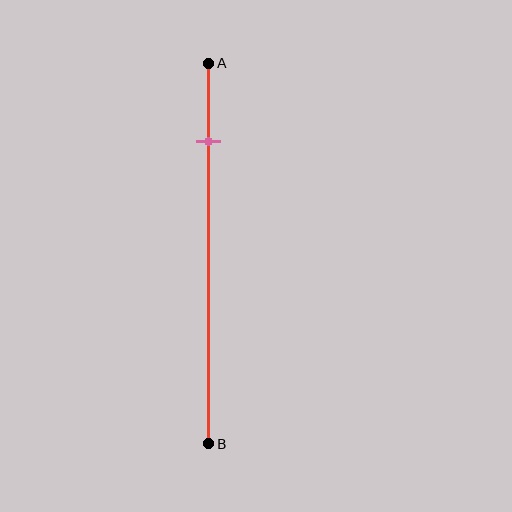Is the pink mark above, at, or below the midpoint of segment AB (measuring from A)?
The pink mark is above the midpoint of segment AB.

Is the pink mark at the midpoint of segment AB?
No, the mark is at about 20% from A, not at the 50% midpoint.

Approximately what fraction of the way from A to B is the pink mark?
The pink mark is approximately 20% of the way from A to B.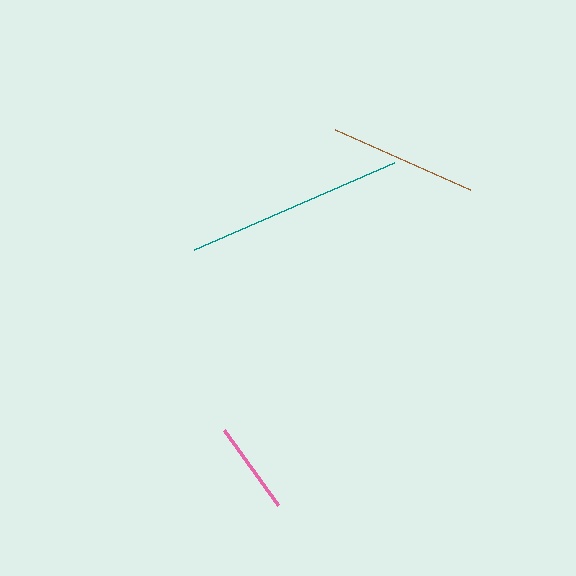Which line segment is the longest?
The teal line is the longest at approximately 218 pixels.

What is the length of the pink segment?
The pink segment is approximately 92 pixels long.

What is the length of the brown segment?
The brown segment is approximately 147 pixels long.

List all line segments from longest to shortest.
From longest to shortest: teal, brown, pink.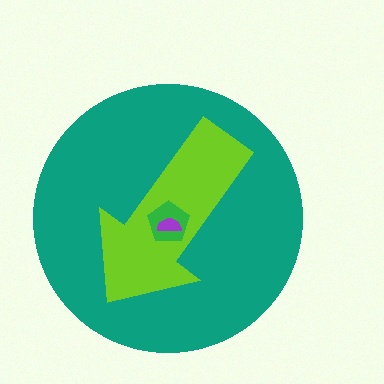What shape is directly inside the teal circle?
The lime arrow.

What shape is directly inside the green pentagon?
The purple semicircle.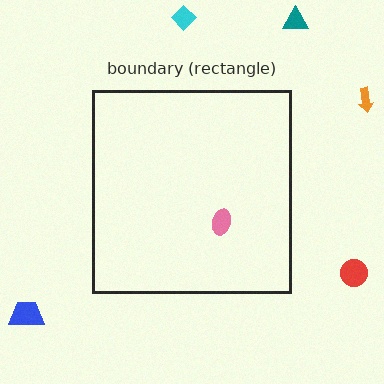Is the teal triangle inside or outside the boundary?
Outside.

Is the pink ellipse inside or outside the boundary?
Inside.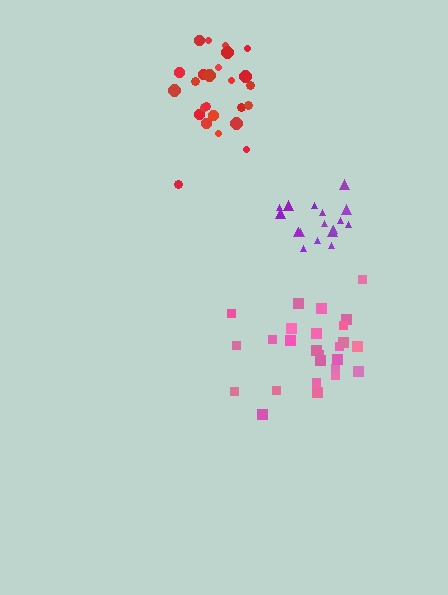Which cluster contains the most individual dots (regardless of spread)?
Pink (26).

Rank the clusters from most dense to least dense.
purple, pink, red.